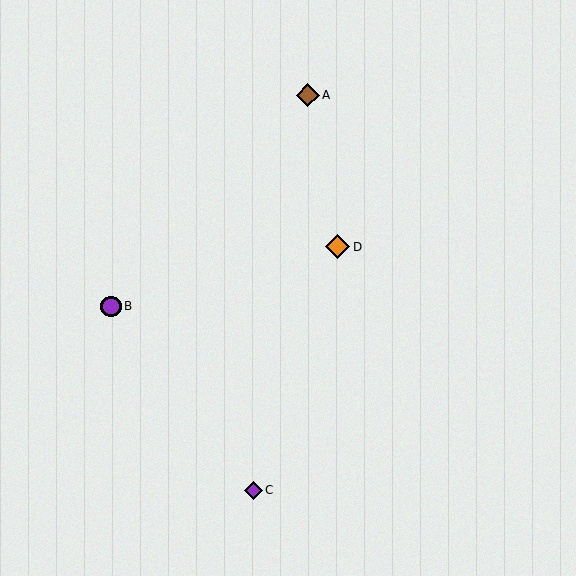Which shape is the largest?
The orange diamond (labeled D) is the largest.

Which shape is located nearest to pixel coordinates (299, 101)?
The brown diamond (labeled A) at (308, 95) is nearest to that location.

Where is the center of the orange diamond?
The center of the orange diamond is at (338, 247).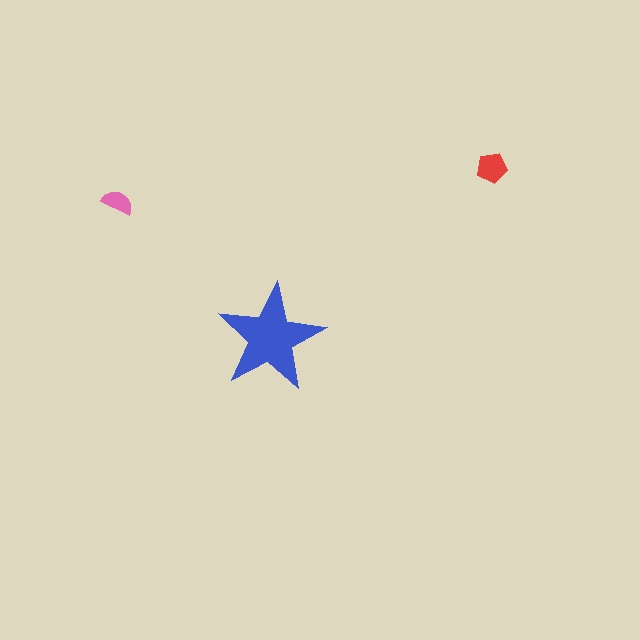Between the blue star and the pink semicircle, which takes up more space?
The blue star.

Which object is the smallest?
The pink semicircle.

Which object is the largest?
The blue star.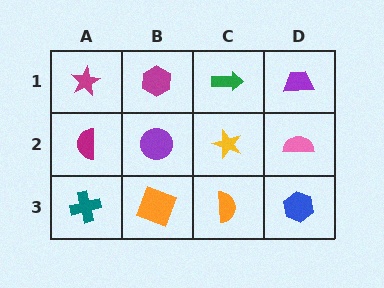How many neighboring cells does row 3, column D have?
2.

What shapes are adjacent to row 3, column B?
A purple circle (row 2, column B), a teal cross (row 3, column A), an orange semicircle (row 3, column C).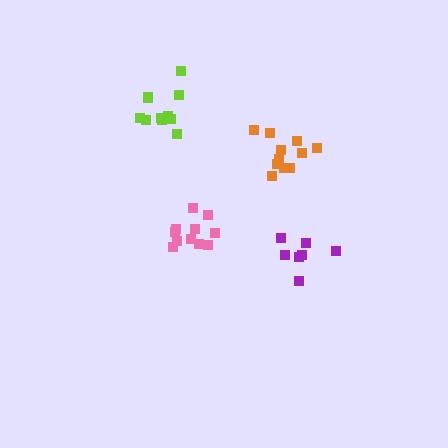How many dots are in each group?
Group 1: 11 dots, Group 2: 7 dots, Group 3: 10 dots, Group 4: 11 dots (39 total).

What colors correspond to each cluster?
The clusters are colored: pink, purple, lime, orange.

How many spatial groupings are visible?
There are 4 spatial groupings.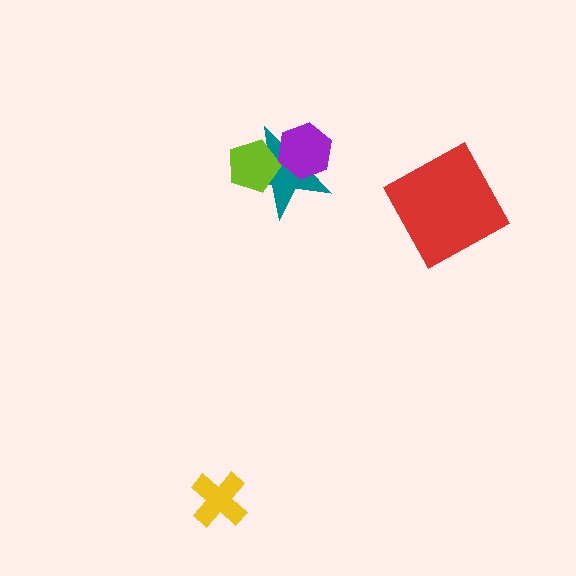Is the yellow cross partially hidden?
No, no other shape covers it.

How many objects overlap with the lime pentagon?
1 object overlaps with the lime pentagon.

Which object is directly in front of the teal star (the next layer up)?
The lime pentagon is directly in front of the teal star.